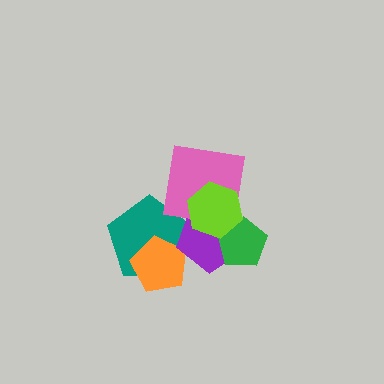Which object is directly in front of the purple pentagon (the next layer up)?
The pink square is directly in front of the purple pentagon.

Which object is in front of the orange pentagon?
The purple pentagon is in front of the orange pentagon.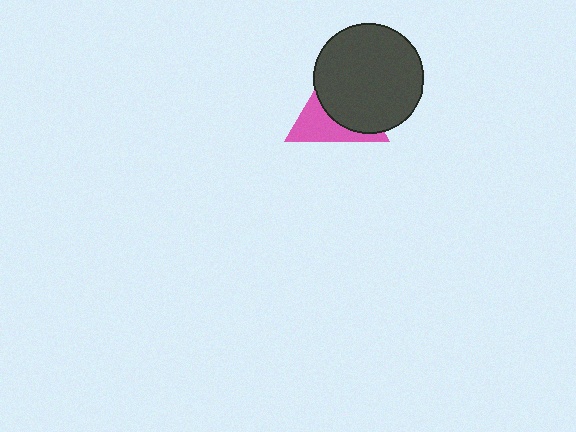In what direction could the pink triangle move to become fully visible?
The pink triangle could move toward the lower-left. That would shift it out from behind the dark gray circle entirely.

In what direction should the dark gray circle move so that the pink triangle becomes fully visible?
The dark gray circle should move toward the upper-right. That is the shortest direction to clear the overlap and leave the pink triangle fully visible.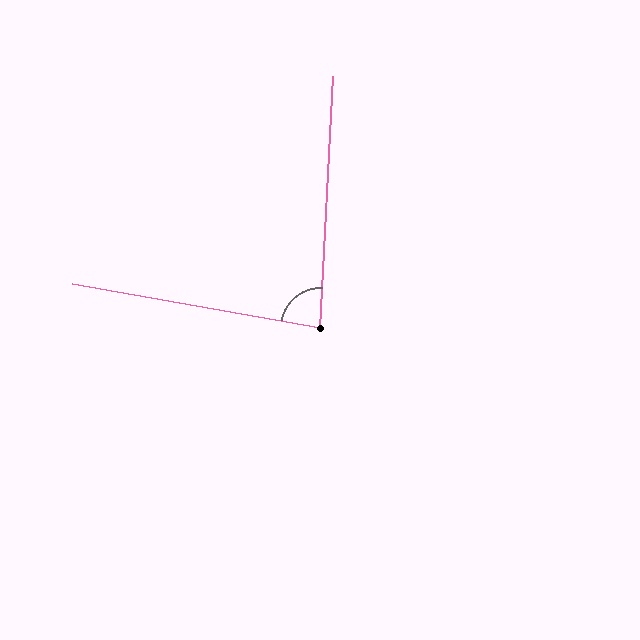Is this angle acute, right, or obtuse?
It is acute.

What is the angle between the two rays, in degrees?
Approximately 83 degrees.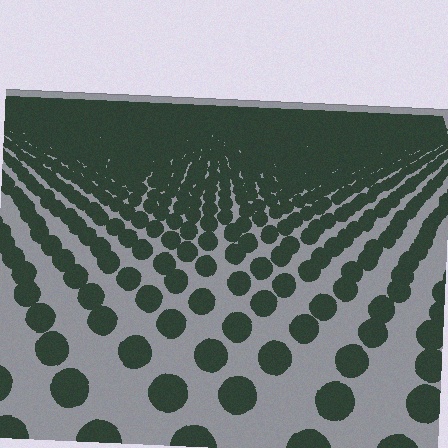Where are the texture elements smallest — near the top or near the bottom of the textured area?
Near the top.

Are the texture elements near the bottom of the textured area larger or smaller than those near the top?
Larger. Near the bottom, elements are closer to the viewer and appear at a bigger on-screen size.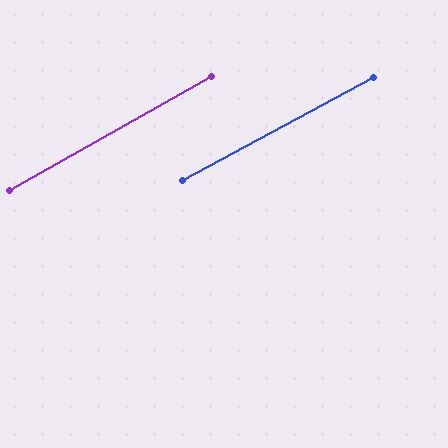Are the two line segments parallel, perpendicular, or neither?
Parallel — their directions differ by only 1.0°.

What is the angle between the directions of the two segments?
Approximately 1 degree.